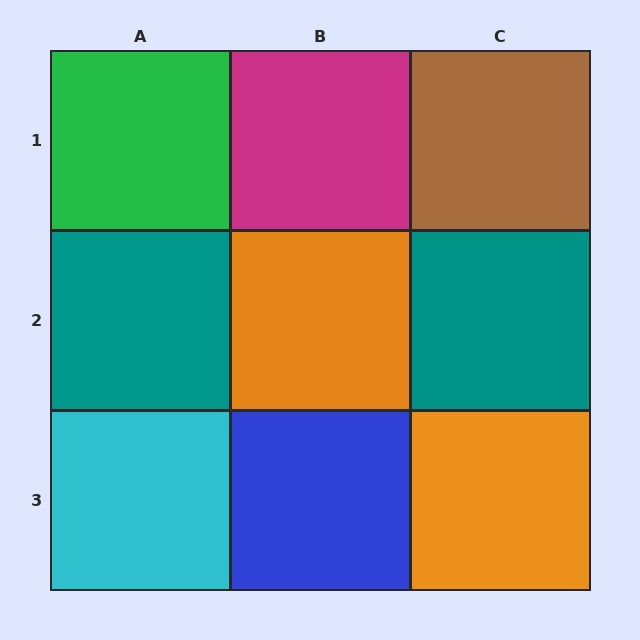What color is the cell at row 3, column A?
Cyan.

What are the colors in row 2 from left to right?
Teal, orange, teal.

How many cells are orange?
2 cells are orange.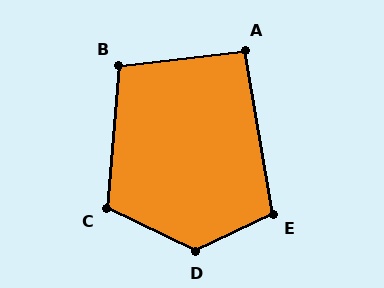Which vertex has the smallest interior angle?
A, at approximately 93 degrees.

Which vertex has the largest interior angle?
D, at approximately 129 degrees.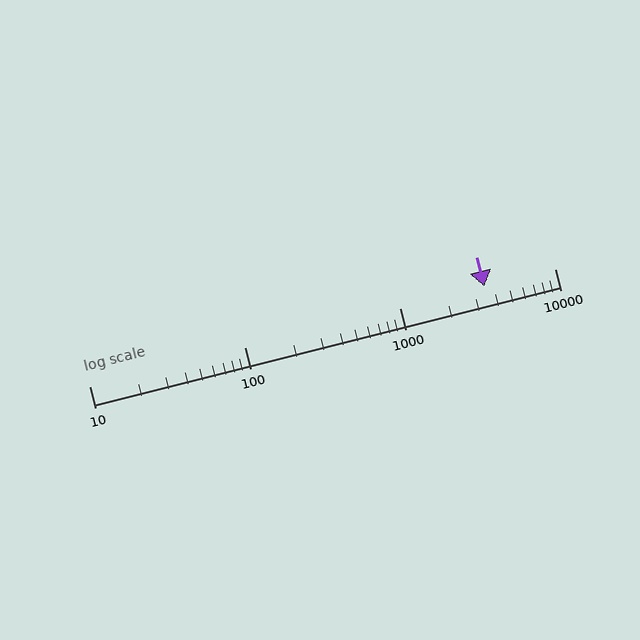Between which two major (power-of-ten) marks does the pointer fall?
The pointer is between 1000 and 10000.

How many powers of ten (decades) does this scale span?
The scale spans 3 decades, from 10 to 10000.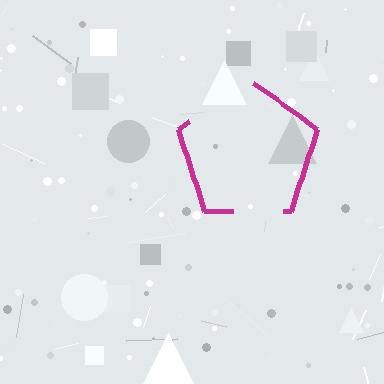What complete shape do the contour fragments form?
The contour fragments form a pentagon.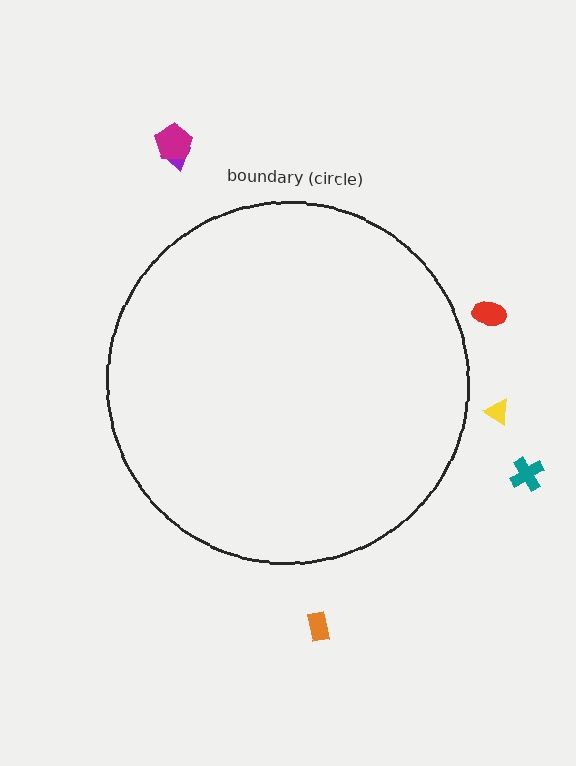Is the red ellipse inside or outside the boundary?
Outside.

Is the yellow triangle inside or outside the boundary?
Outside.